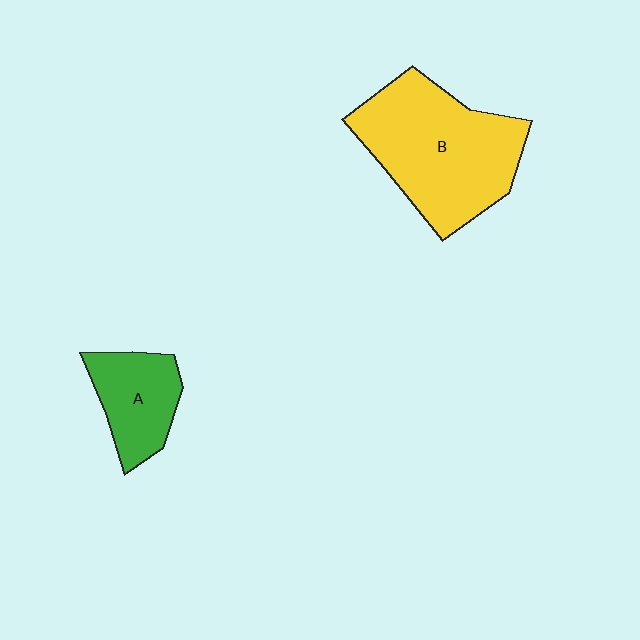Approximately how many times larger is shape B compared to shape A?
Approximately 2.2 times.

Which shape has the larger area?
Shape B (yellow).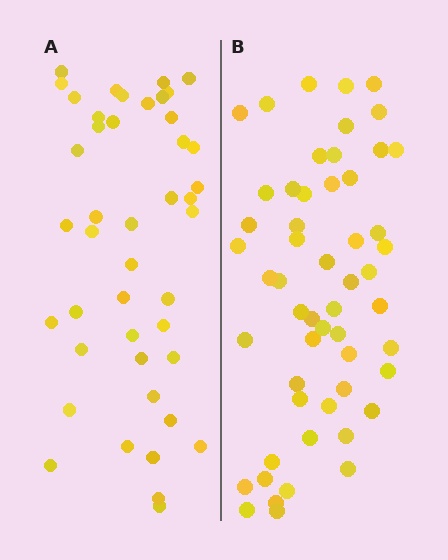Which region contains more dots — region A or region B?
Region B (the right region) has more dots.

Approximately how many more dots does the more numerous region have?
Region B has roughly 10 or so more dots than region A.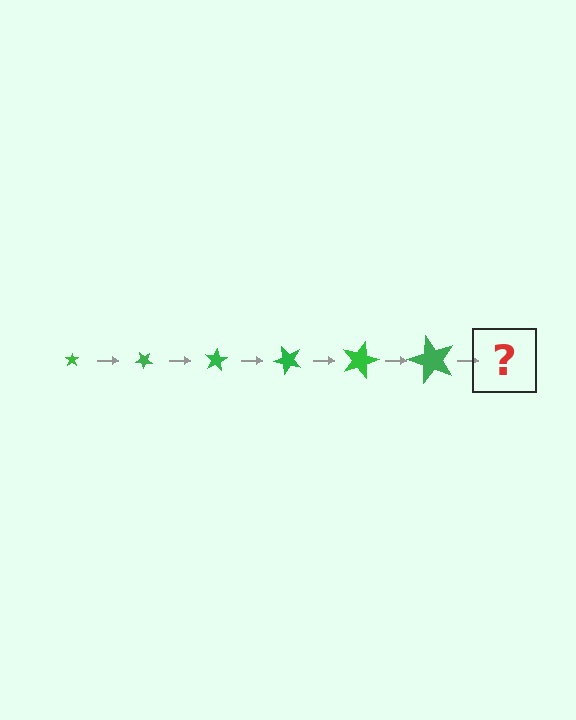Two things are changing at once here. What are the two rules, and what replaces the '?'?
The two rules are that the star grows larger each step and it rotates 40 degrees each step. The '?' should be a star, larger than the previous one and rotated 240 degrees from the start.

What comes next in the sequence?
The next element should be a star, larger than the previous one and rotated 240 degrees from the start.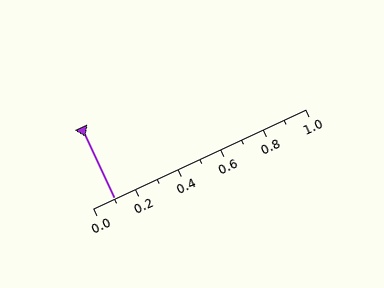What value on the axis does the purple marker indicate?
The marker indicates approximately 0.1.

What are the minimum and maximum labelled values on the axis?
The axis runs from 0.0 to 1.0.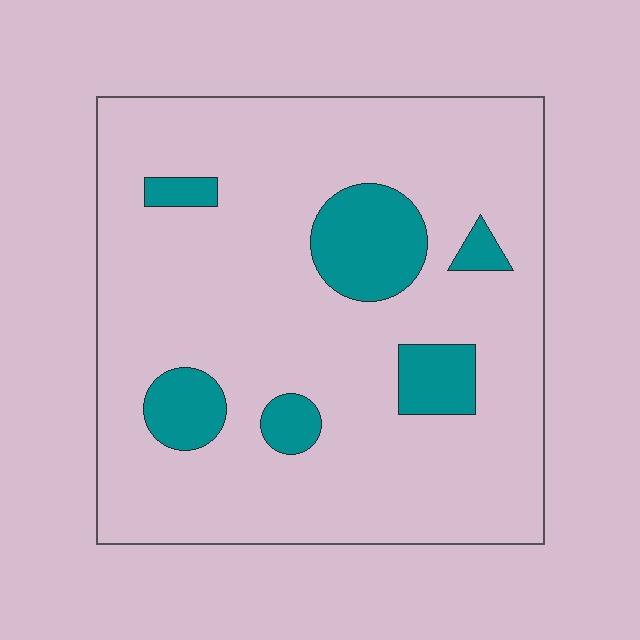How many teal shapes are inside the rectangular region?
6.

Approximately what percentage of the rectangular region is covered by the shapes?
Approximately 15%.